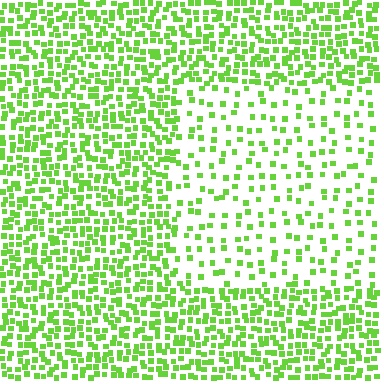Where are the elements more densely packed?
The elements are more densely packed outside the rectangle boundary.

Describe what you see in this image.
The image contains small lime elements arranged at two different densities. A rectangle-shaped region is visible where the elements are less densely packed than the surrounding area.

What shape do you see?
I see a rectangle.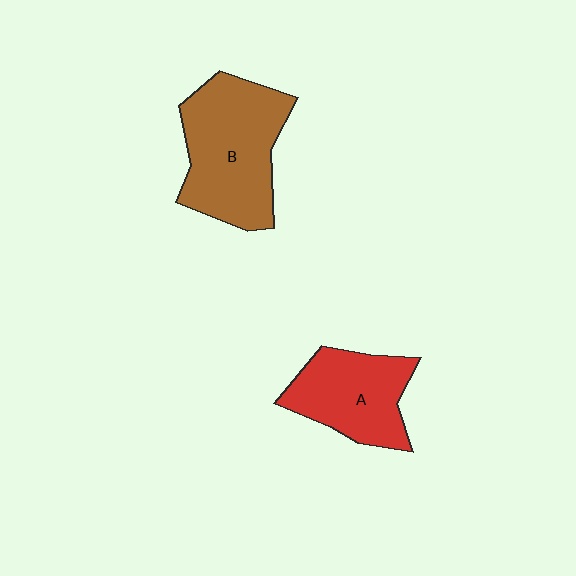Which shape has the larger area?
Shape B (brown).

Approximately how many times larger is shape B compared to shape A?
Approximately 1.4 times.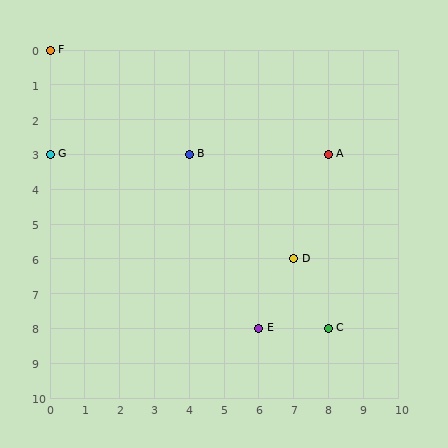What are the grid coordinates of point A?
Point A is at grid coordinates (8, 3).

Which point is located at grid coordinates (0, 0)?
Point F is at (0, 0).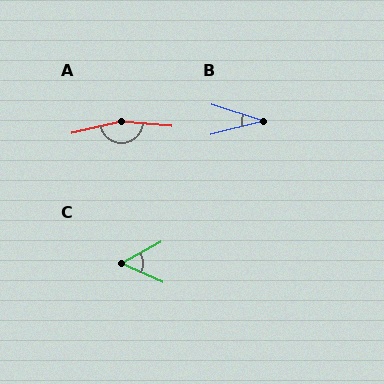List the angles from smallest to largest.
B (32°), C (53°), A (161°).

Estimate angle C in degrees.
Approximately 53 degrees.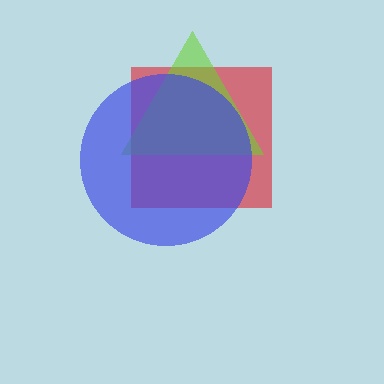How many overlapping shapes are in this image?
There are 3 overlapping shapes in the image.